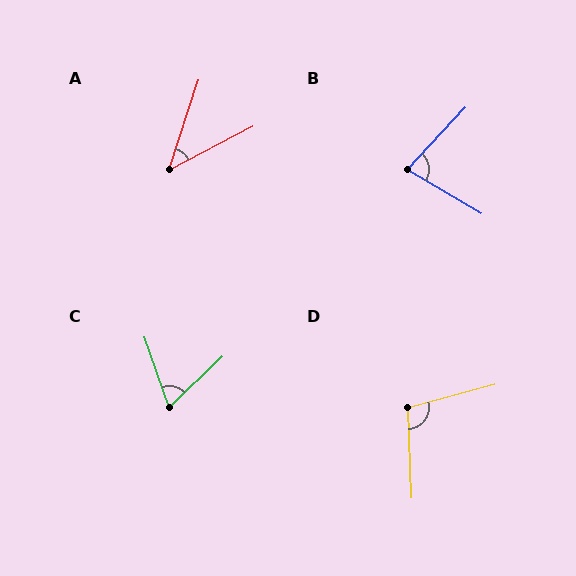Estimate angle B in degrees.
Approximately 78 degrees.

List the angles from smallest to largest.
A (44°), C (65°), B (78°), D (103°).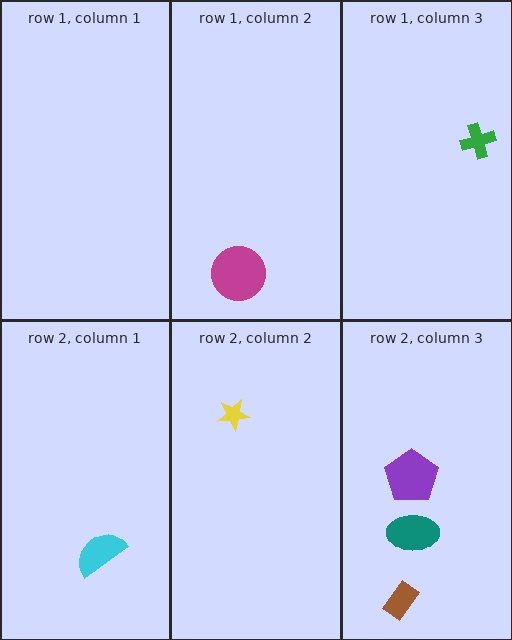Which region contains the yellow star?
The row 2, column 2 region.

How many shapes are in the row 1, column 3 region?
1.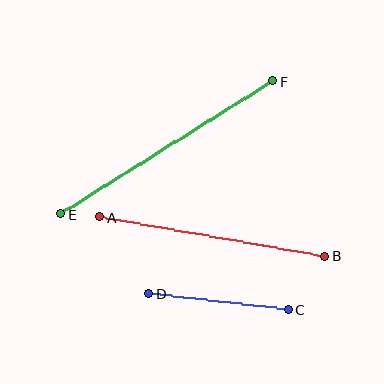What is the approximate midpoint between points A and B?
The midpoint is at approximately (212, 237) pixels.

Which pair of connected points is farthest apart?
Points E and F are farthest apart.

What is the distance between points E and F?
The distance is approximately 250 pixels.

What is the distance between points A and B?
The distance is approximately 228 pixels.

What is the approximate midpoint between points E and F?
The midpoint is at approximately (167, 148) pixels.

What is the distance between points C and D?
The distance is approximately 140 pixels.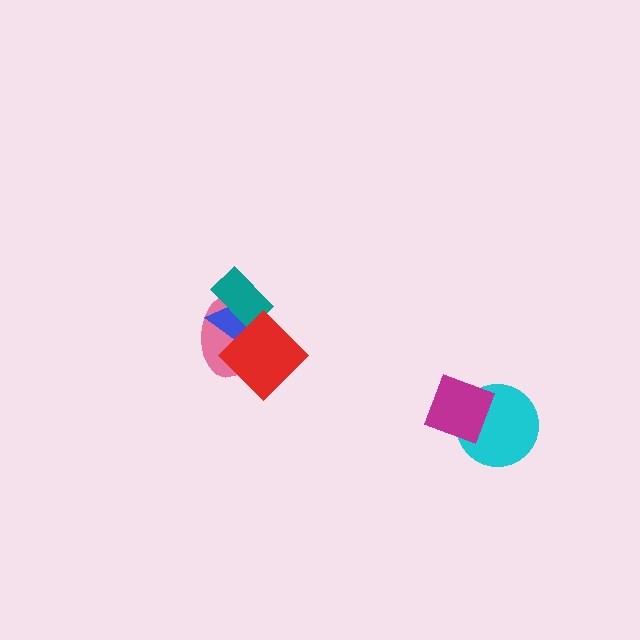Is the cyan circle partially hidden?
Yes, it is partially covered by another shape.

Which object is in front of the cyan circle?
The magenta diamond is in front of the cyan circle.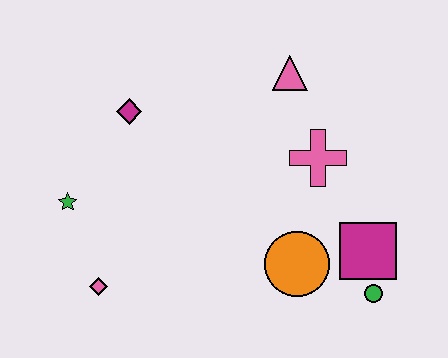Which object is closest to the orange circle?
The magenta square is closest to the orange circle.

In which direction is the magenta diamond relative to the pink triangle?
The magenta diamond is to the left of the pink triangle.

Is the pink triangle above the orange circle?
Yes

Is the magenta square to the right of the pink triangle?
Yes